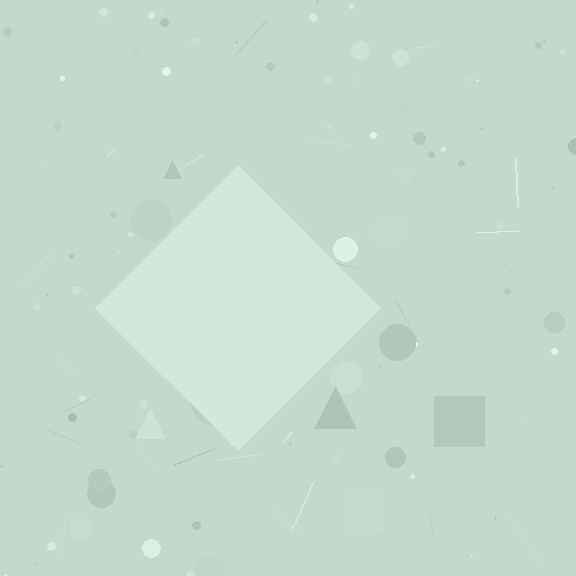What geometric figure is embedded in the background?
A diamond is embedded in the background.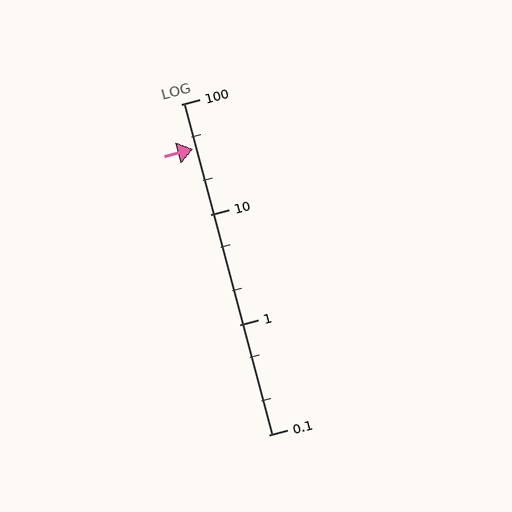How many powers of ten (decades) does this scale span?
The scale spans 3 decades, from 0.1 to 100.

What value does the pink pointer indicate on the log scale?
The pointer indicates approximately 39.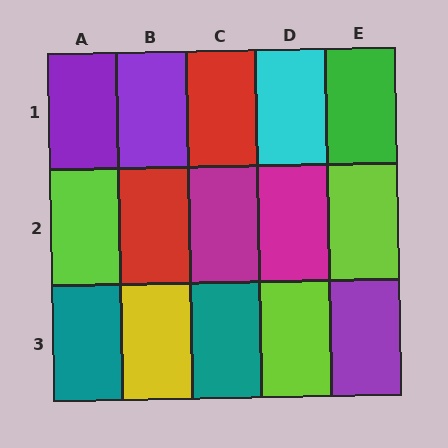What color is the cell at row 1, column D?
Cyan.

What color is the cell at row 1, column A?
Purple.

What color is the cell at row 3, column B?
Yellow.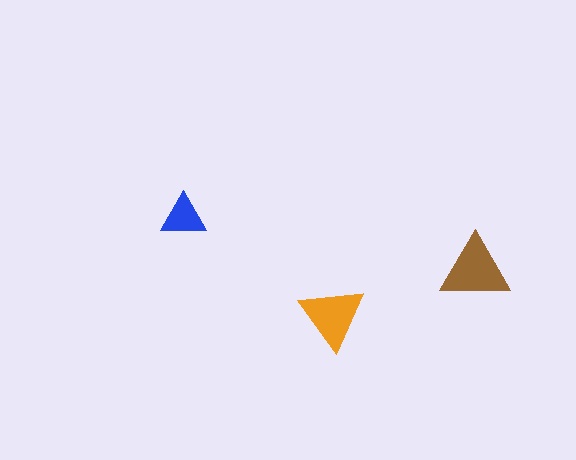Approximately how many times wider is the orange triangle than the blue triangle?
About 1.5 times wider.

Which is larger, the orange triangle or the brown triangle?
The brown one.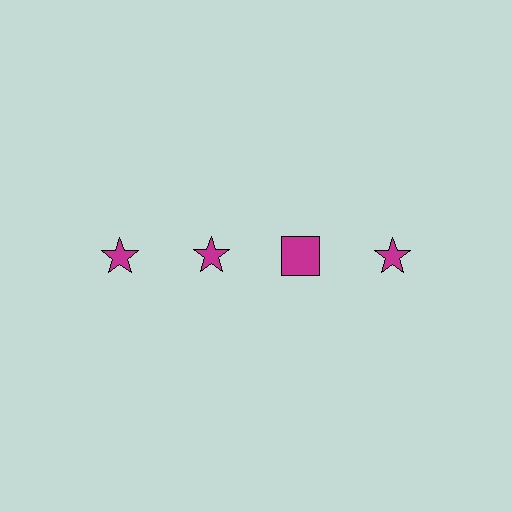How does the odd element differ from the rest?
It has a different shape: square instead of star.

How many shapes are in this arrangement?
There are 4 shapes arranged in a grid pattern.